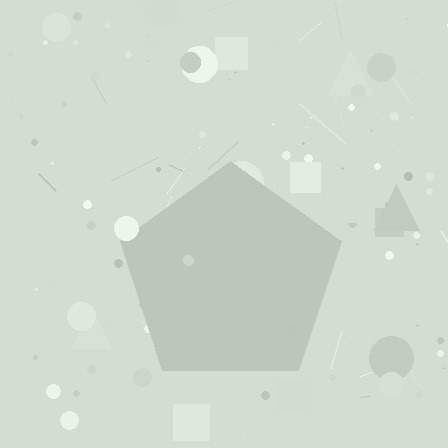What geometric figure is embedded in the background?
A pentagon is embedded in the background.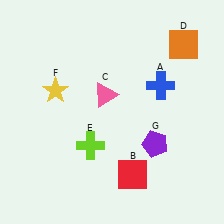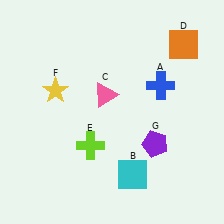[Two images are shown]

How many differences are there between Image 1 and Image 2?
There is 1 difference between the two images.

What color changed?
The square (B) changed from red in Image 1 to cyan in Image 2.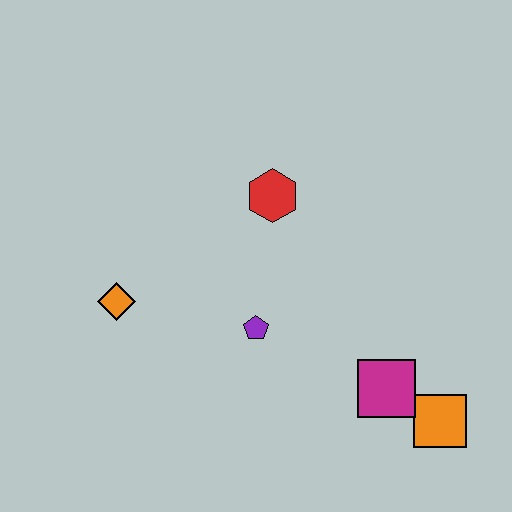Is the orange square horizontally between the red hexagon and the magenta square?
No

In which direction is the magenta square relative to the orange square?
The magenta square is to the left of the orange square.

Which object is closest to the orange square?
The magenta square is closest to the orange square.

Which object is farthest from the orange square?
The orange diamond is farthest from the orange square.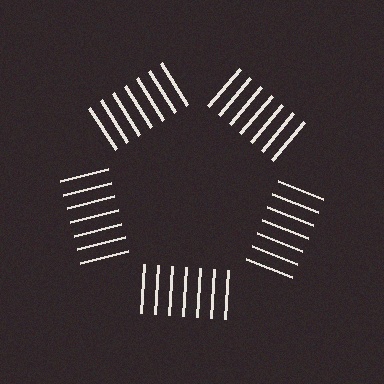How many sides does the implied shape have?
5 sides — the line-ends trace a pentagon.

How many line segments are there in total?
35 — 7 along each of the 5 edges.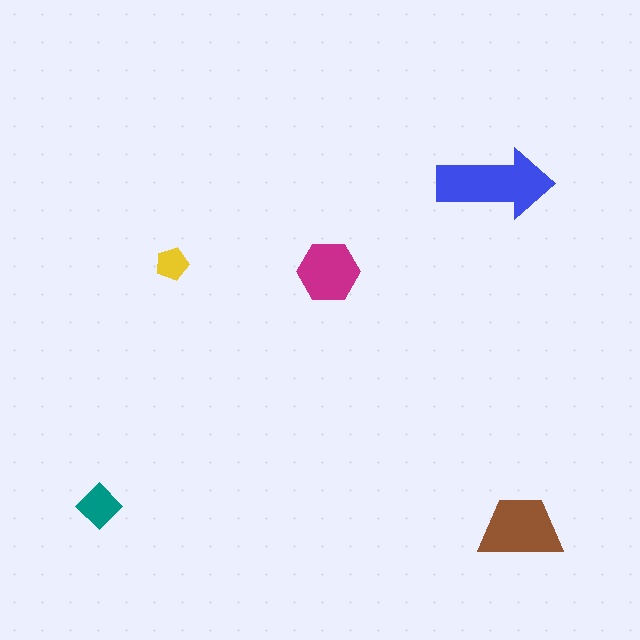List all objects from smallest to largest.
The yellow pentagon, the teal diamond, the magenta hexagon, the brown trapezoid, the blue arrow.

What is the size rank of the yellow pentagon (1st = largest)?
5th.